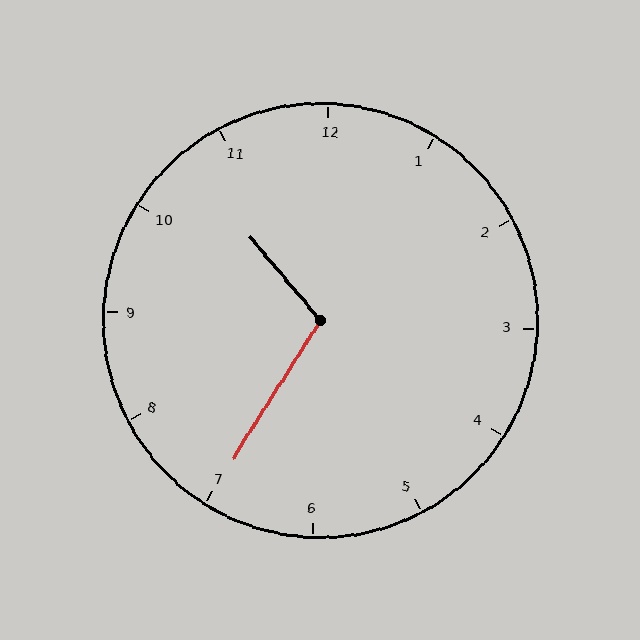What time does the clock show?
10:35.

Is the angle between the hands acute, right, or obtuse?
It is obtuse.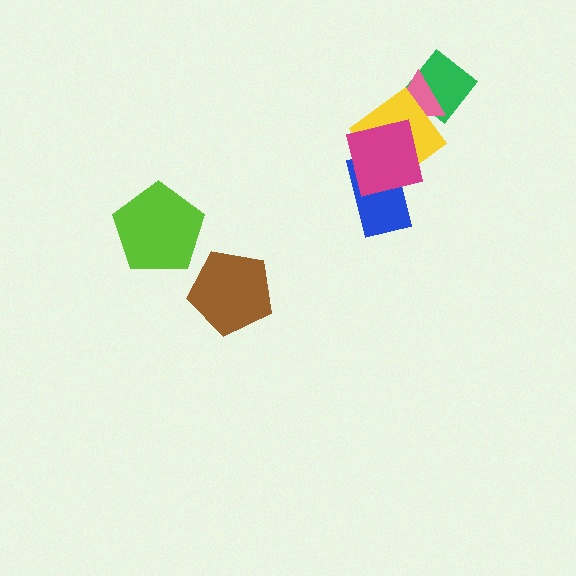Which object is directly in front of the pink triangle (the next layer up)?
The yellow diamond is directly in front of the pink triangle.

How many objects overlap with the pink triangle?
3 objects overlap with the pink triangle.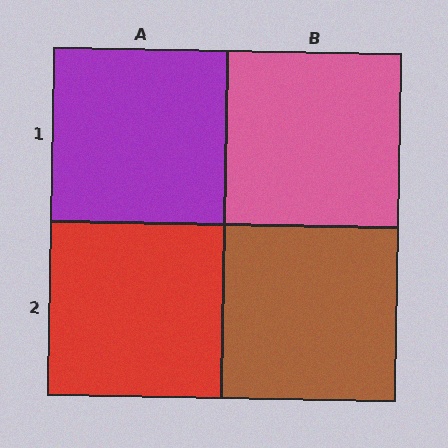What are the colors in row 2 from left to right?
Red, brown.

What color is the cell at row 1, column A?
Purple.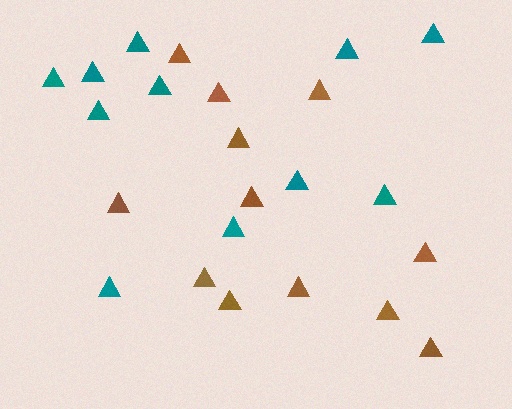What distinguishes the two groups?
There are 2 groups: one group of brown triangles (12) and one group of teal triangles (11).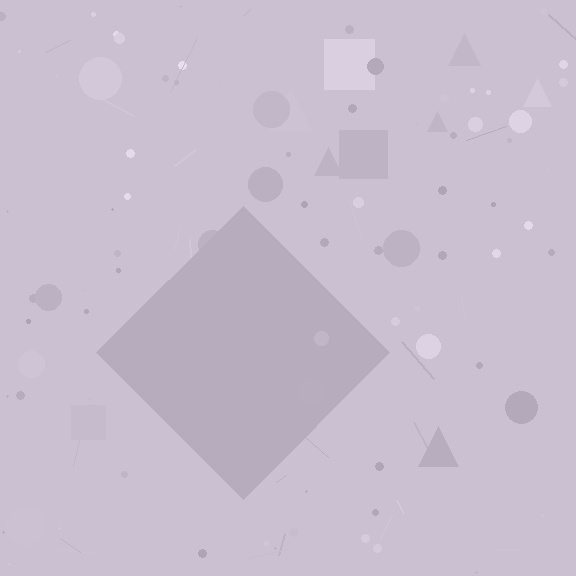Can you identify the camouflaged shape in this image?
The camouflaged shape is a diamond.